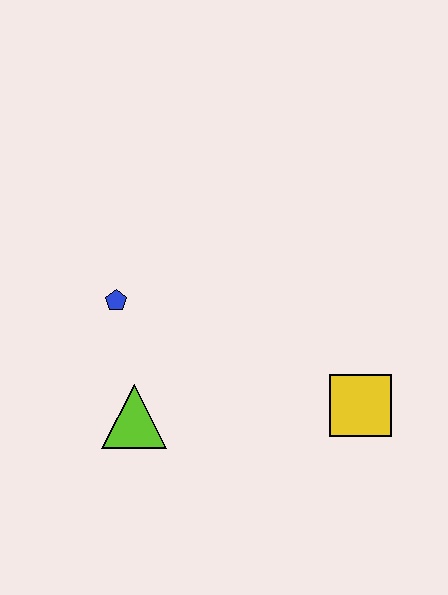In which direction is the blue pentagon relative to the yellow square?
The blue pentagon is to the left of the yellow square.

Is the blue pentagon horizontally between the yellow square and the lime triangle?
No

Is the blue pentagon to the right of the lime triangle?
No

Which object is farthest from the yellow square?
The blue pentagon is farthest from the yellow square.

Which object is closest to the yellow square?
The lime triangle is closest to the yellow square.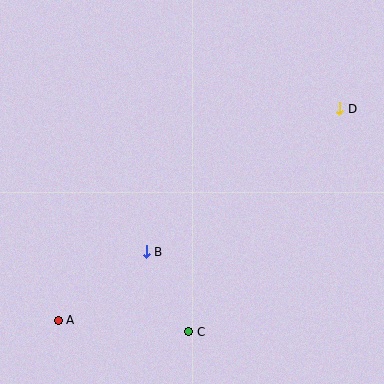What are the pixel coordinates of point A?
Point A is at (58, 320).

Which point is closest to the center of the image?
Point B at (146, 252) is closest to the center.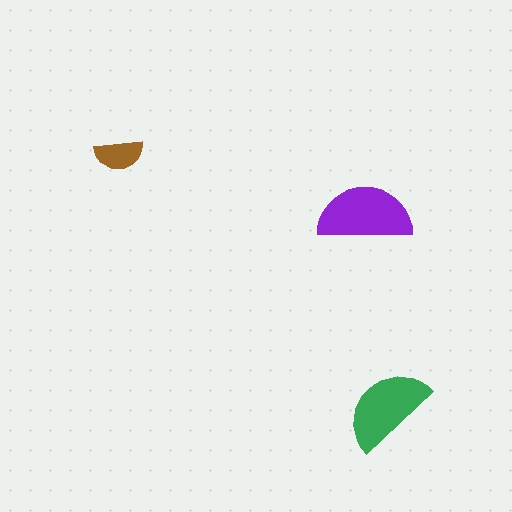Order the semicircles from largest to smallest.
the purple one, the green one, the brown one.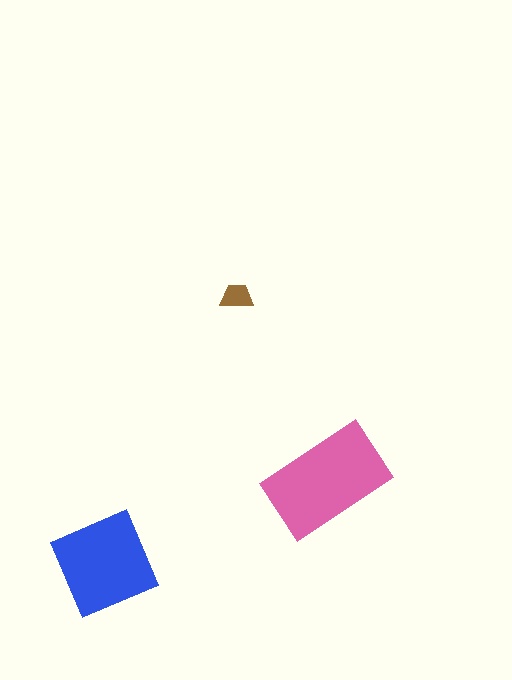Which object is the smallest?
The brown trapezoid.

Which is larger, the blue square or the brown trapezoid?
The blue square.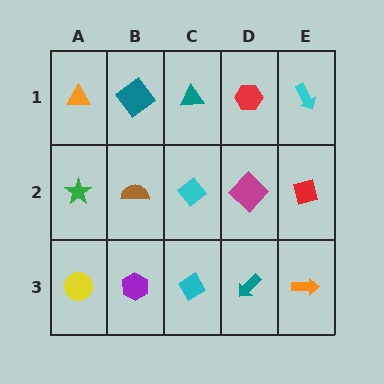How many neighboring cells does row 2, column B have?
4.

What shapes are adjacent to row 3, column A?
A green star (row 2, column A), a purple hexagon (row 3, column B).